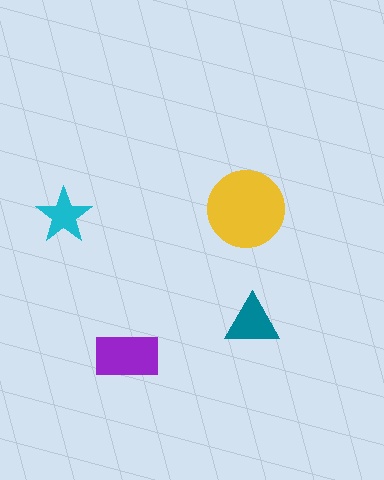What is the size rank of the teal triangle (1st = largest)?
3rd.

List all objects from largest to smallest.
The yellow circle, the purple rectangle, the teal triangle, the cyan star.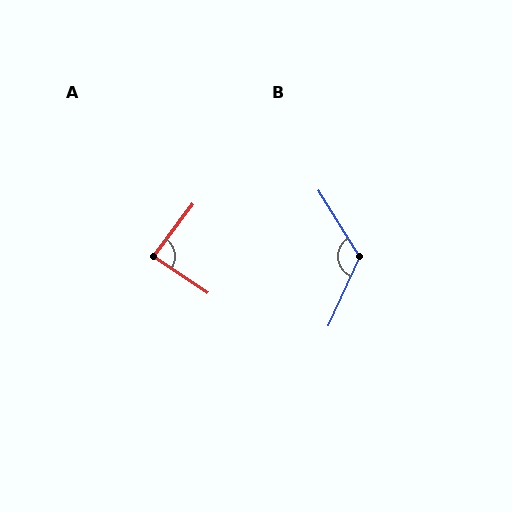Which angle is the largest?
B, at approximately 124 degrees.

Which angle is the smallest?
A, at approximately 87 degrees.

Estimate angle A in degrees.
Approximately 87 degrees.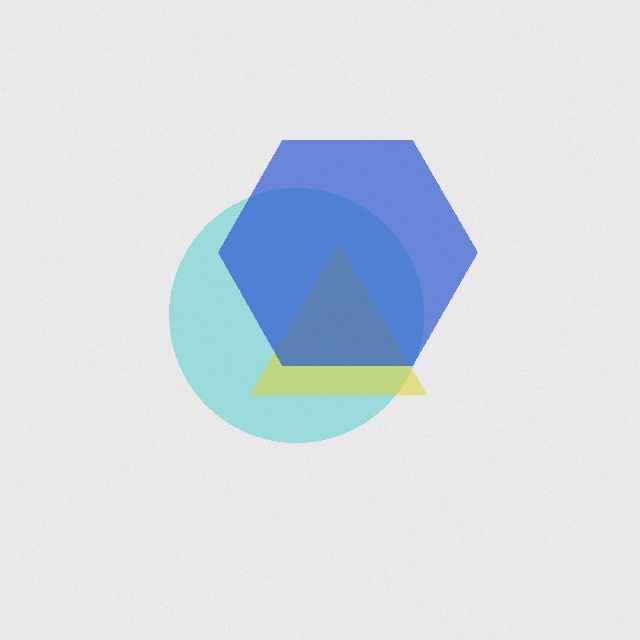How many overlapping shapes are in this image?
There are 3 overlapping shapes in the image.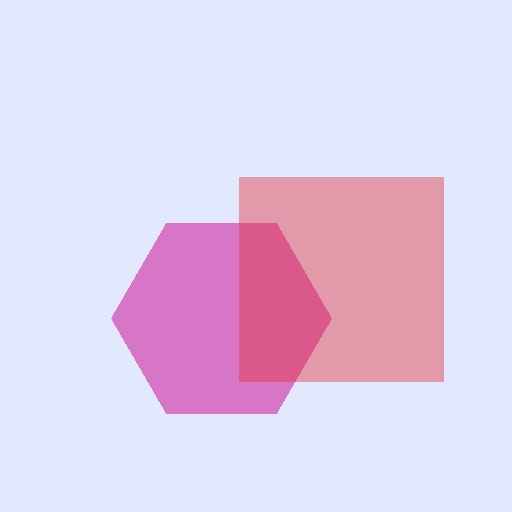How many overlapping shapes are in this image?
There are 2 overlapping shapes in the image.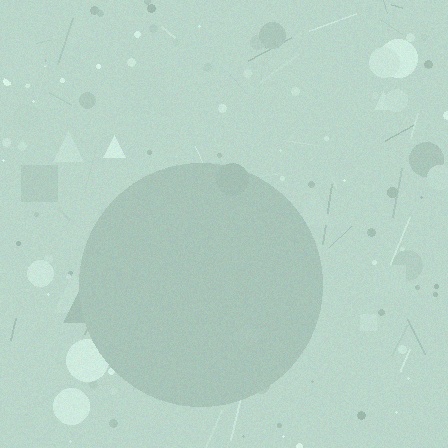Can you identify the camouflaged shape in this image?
The camouflaged shape is a circle.